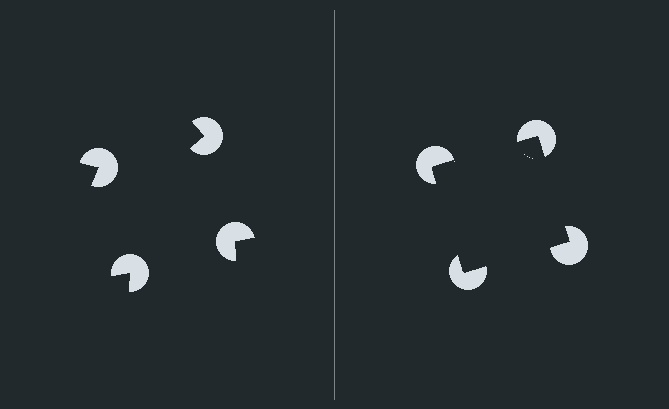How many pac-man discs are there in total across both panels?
8 — 4 on each side.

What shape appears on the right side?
An illusory square.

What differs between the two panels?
The pac-man discs are positioned identically on both sides; only the wedge orientations differ. On the right they align to a square; on the left they are misaligned.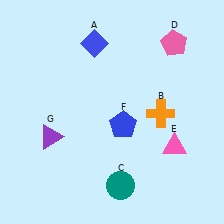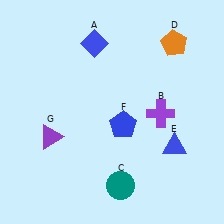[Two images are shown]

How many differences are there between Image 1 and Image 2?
There are 3 differences between the two images.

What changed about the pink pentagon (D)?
In Image 1, D is pink. In Image 2, it changed to orange.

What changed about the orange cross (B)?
In Image 1, B is orange. In Image 2, it changed to purple.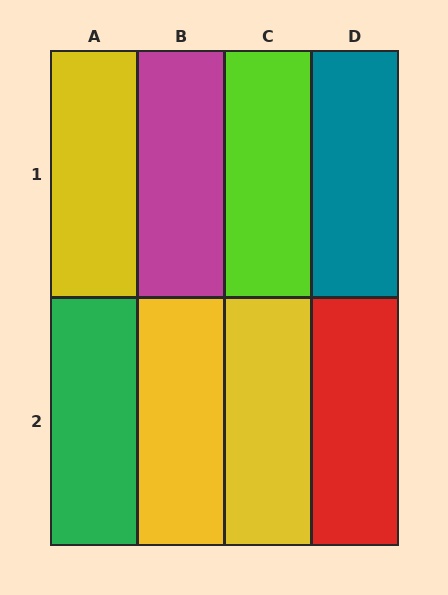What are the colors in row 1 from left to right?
Yellow, magenta, lime, teal.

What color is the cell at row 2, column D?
Red.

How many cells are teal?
1 cell is teal.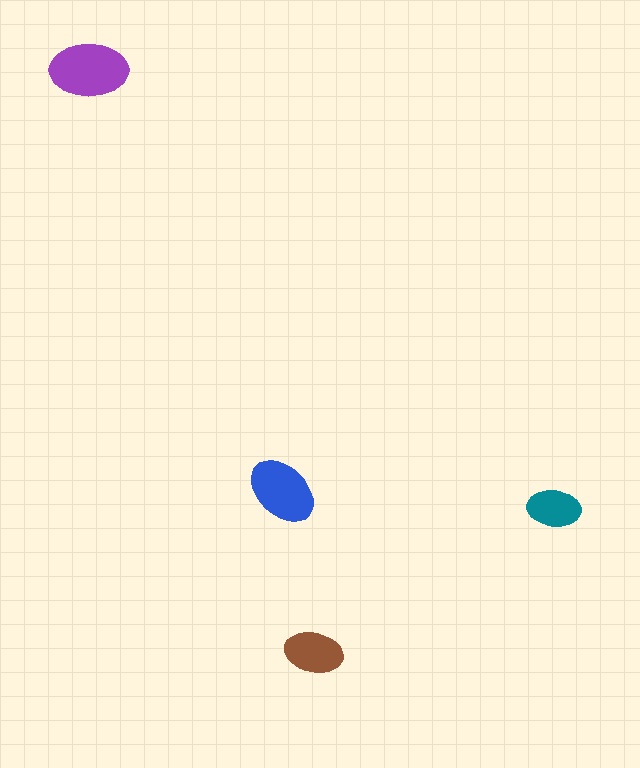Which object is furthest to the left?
The purple ellipse is leftmost.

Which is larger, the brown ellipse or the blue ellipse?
The blue one.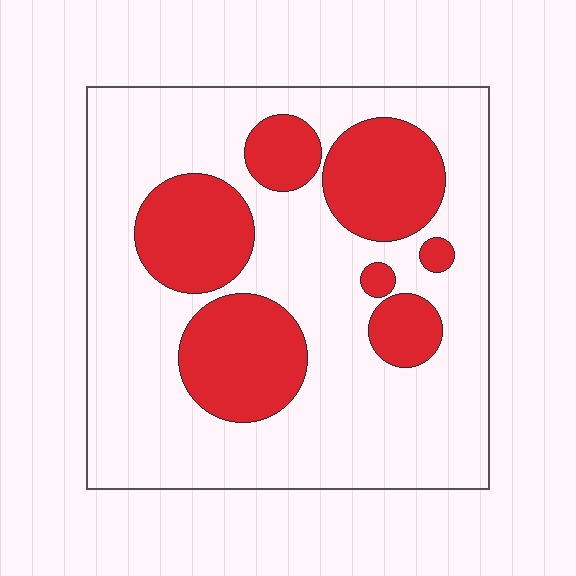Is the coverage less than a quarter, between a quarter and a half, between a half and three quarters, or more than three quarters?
Between a quarter and a half.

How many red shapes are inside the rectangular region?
7.